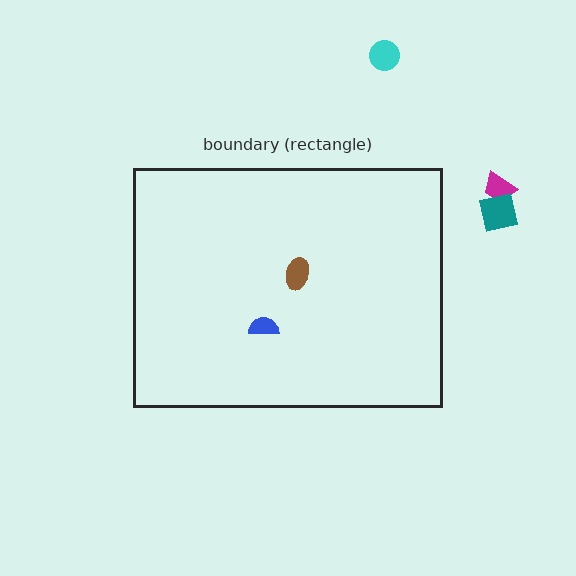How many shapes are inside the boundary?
2 inside, 3 outside.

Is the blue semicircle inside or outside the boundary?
Inside.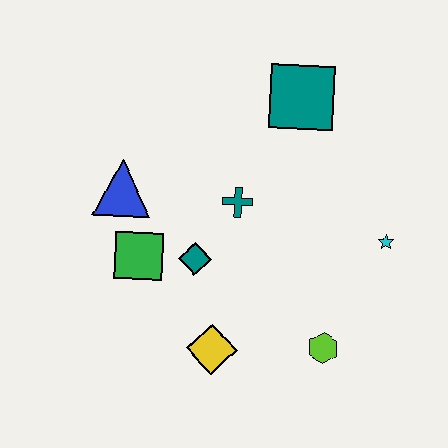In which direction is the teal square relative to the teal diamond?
The teal square is above the teal diamond.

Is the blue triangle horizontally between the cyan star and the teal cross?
No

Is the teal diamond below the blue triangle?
Yes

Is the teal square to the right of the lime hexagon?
No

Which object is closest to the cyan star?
The lime hexagon is closest to the cyan star.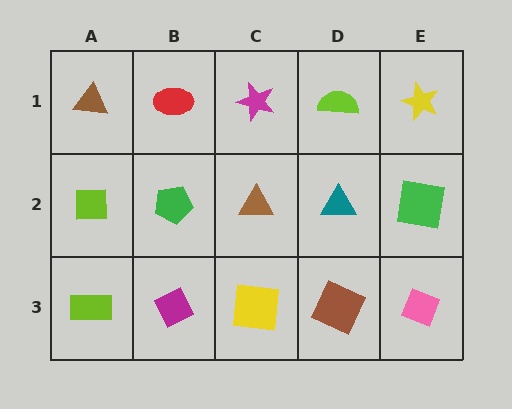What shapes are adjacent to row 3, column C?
A brown triangle (row 2, column C), a magenta diamond (row 3, column B), a brown square (row 3, column D).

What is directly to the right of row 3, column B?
A yellow square.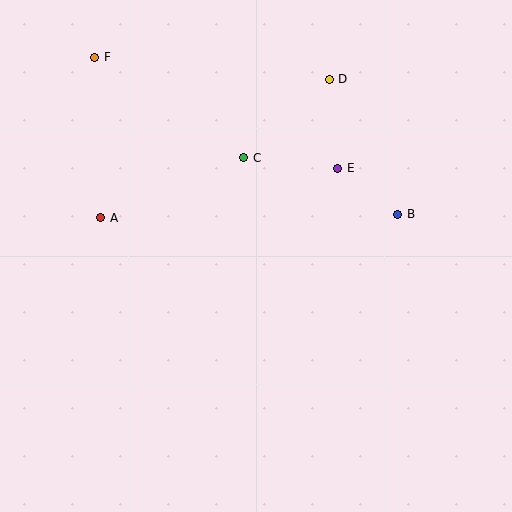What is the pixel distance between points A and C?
The distance between A and C is 155 pixels.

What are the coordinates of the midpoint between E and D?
The midpoint between E and D is at (334, 124).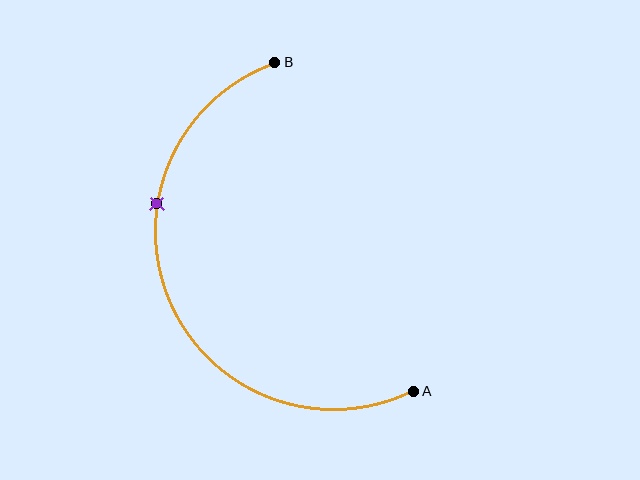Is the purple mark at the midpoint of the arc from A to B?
No. The purple mark lies on the arc but is closer to endpoint B. The arc midpoint would be at the point on the curve equidistant along the arc from both A and B.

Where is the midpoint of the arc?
The arc midpoint is the point on the curve farthest from the straight line joining A and B. It sits to the left of that line.